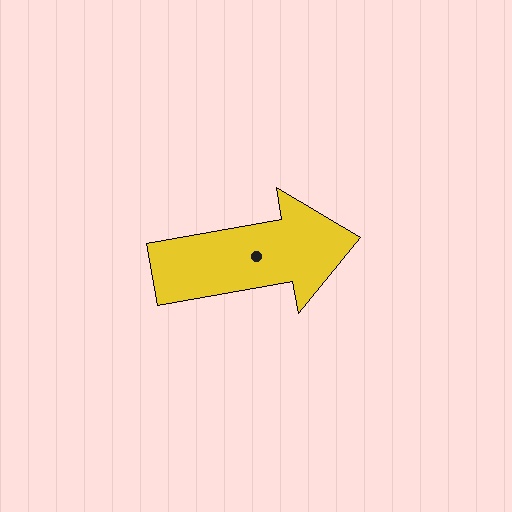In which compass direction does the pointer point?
East.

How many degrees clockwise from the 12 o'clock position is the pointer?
Approximately 80 degrees.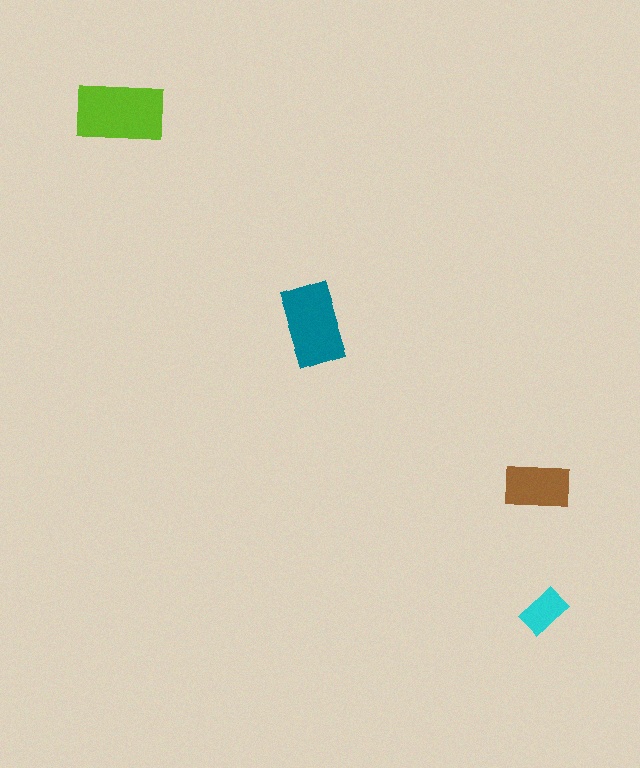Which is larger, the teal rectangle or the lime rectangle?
The lime one.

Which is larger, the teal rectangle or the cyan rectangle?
The teal one.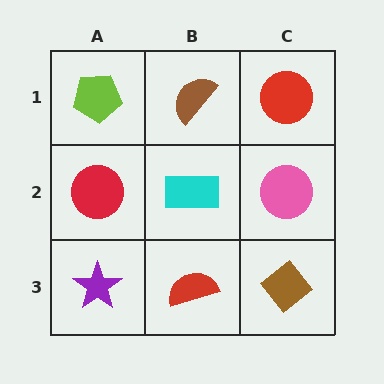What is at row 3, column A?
A purple star.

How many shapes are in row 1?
3 shapes.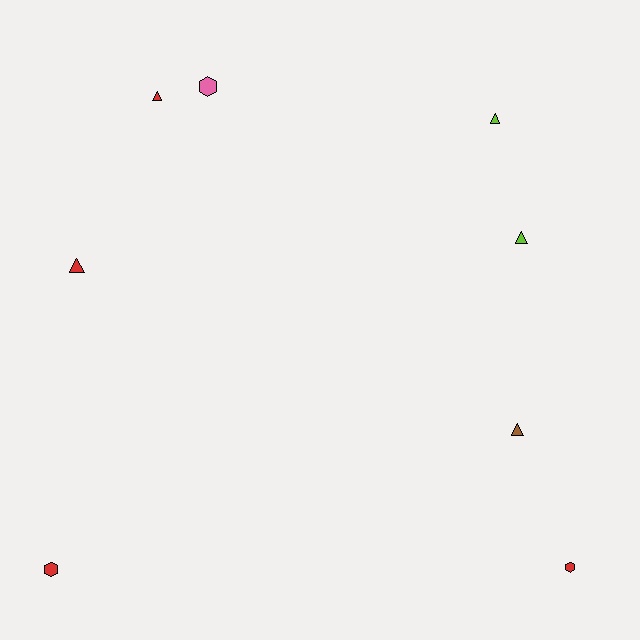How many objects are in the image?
There are 8 objects.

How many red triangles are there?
There are 2 red triangles.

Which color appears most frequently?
Red, with 4 objects.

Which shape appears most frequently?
Triangle, with 5 objects.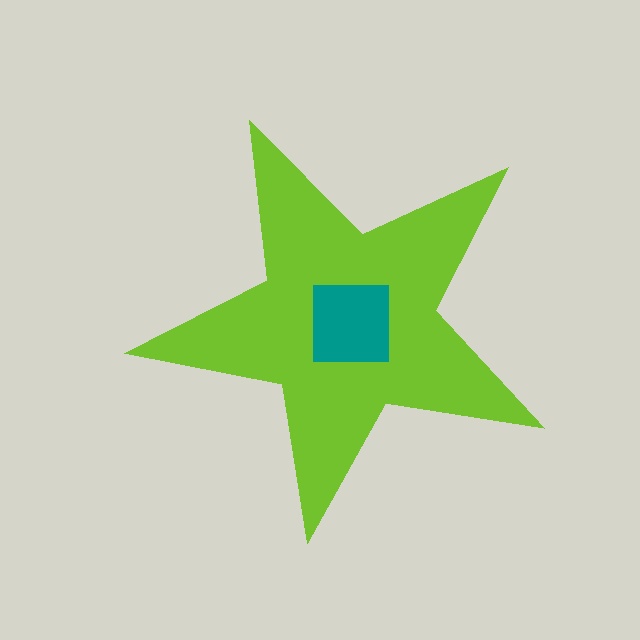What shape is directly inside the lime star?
The teal square.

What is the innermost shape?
The teal square.